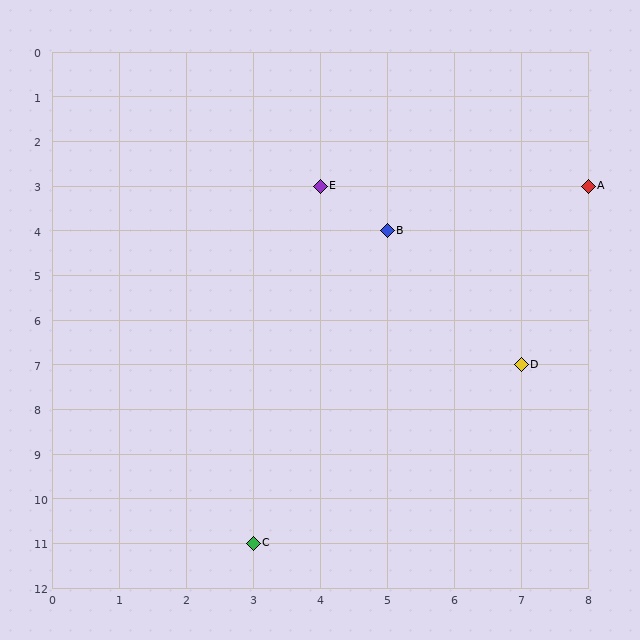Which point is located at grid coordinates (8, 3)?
Point A is at (8, 3).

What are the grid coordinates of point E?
Point E is at grid coordinates (4, 3).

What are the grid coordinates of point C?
Point C is at grid coordinates (3, 11).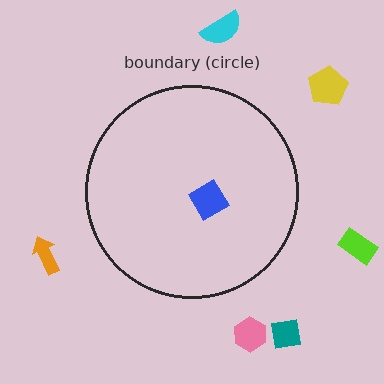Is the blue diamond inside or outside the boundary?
Inside.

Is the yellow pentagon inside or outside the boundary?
Outside.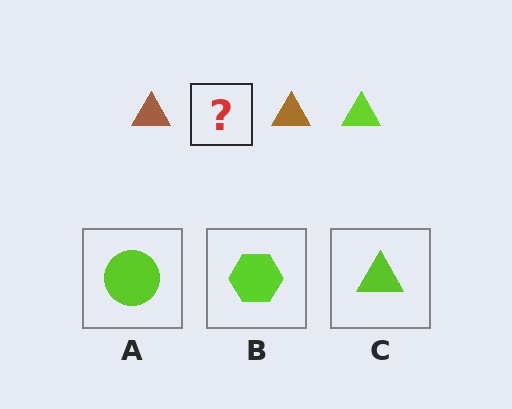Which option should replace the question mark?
Option C.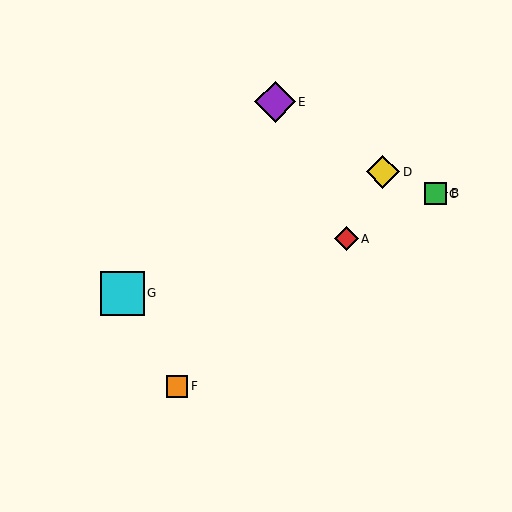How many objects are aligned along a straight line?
3 objects (A, B, C) are aligned along a straight line.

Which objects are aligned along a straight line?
Objects A, B, C are aligned along a straight line.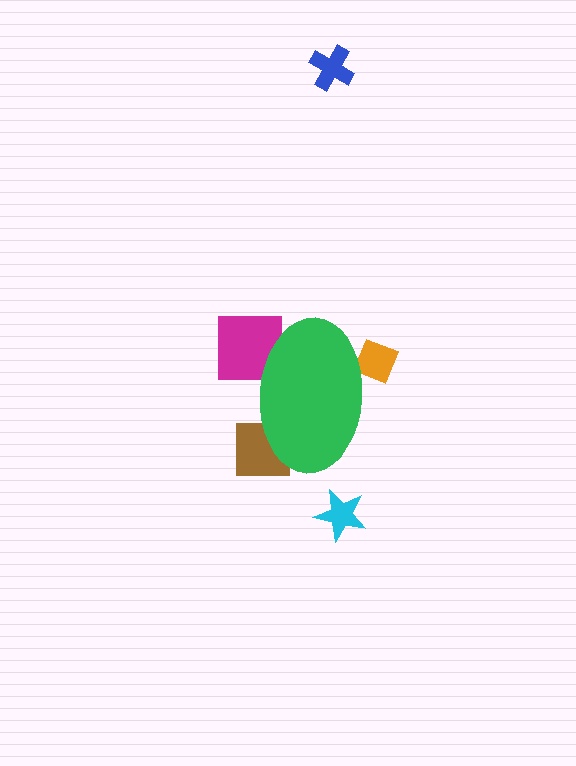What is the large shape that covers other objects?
A green ellipse.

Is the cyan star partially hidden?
No, the cyan star is fully visible.